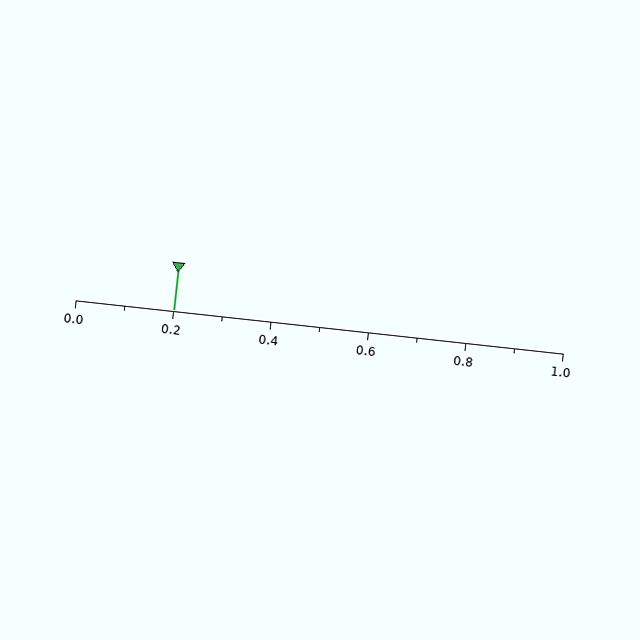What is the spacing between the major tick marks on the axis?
The major ticks are spaced 0.2 apart.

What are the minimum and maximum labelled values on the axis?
The axis runs from 0.0 to 1.0.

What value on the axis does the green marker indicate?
The marker indicates approximately 0.2.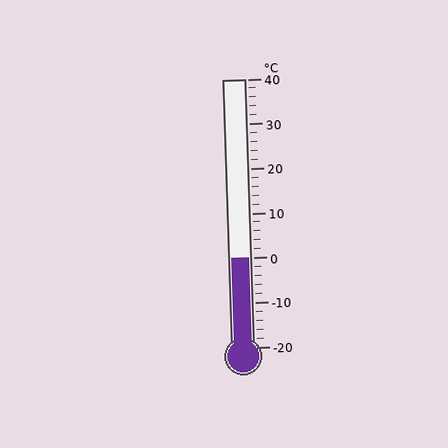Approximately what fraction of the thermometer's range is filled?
The thermometer is filled to approximately 35% of its range.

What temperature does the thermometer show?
The thermometer shows approximately 0°C.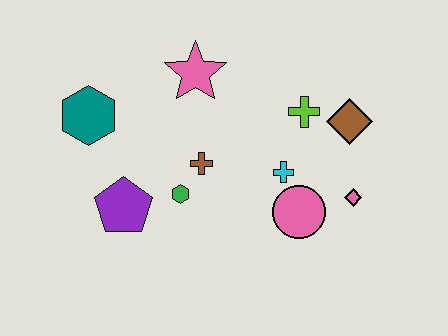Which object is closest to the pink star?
The brown cross is closest to the pink star.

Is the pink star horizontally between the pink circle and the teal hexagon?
Yes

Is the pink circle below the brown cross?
Yes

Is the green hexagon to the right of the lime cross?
No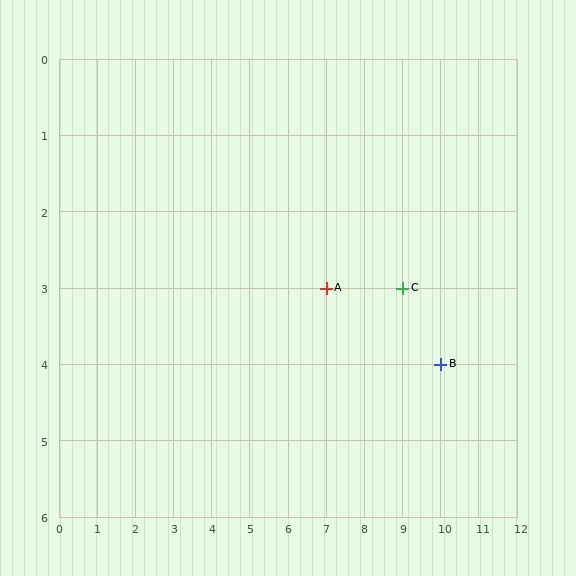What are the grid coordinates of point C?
Point C is at grid coordinates (9, 3).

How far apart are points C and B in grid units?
Points C and B are 1 column and 1 row apart (about 1.4 grid units diagonally).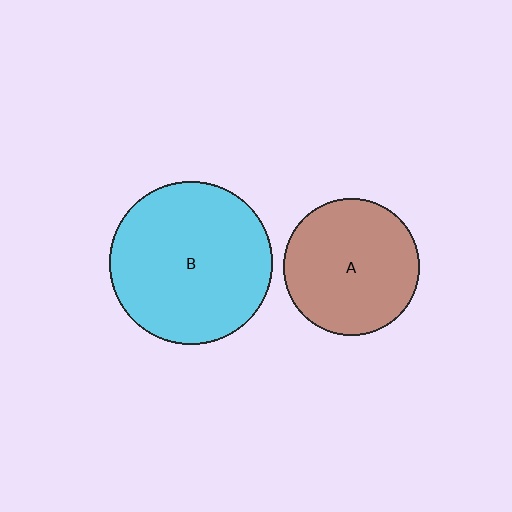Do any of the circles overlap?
No, none of the circles overlap.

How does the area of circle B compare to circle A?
Approximately 1.4 times.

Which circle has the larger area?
Circle B (cyan).